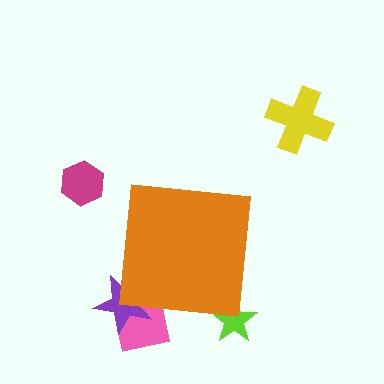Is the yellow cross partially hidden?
No, the yellow cross is fully visible.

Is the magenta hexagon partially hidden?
No, the magenta hexagon is fully visible.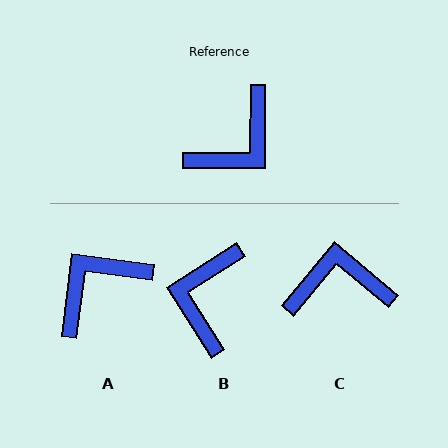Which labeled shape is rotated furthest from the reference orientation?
A, about 173 degrees away.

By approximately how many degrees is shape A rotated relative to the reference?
Approximately 173 degrees counter-clockwise.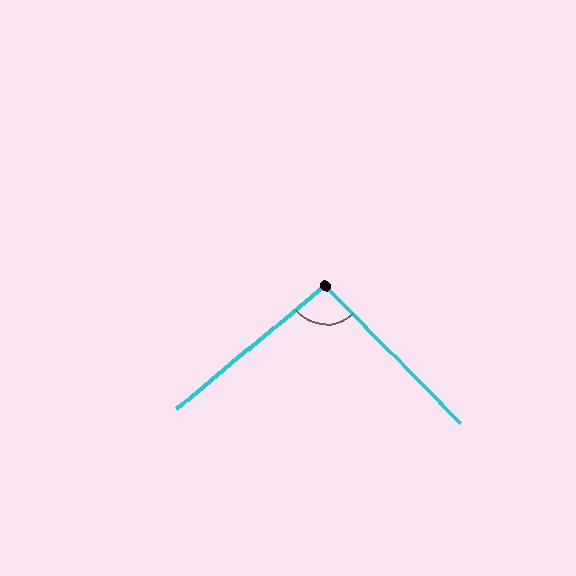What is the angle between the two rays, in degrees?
Approximately 95 degrees.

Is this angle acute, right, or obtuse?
It is approximately a right angle.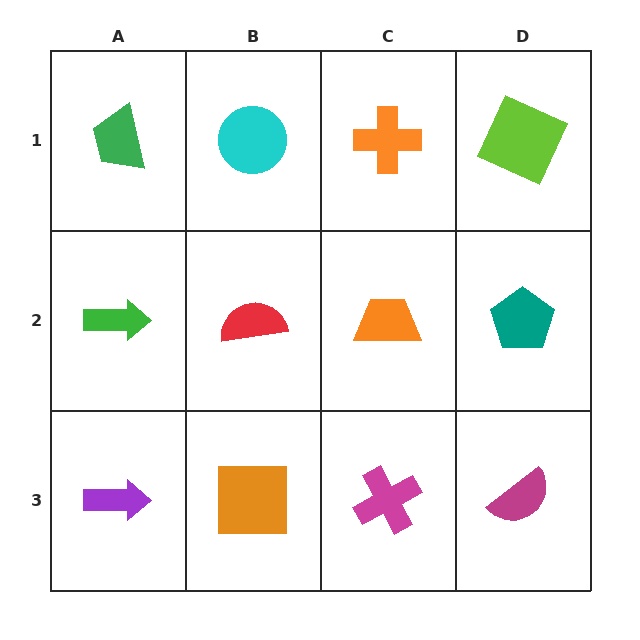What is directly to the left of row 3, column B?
A purple arrow.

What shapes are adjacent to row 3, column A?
A green arrow (row 2, column A), an orange square (row 3, column B).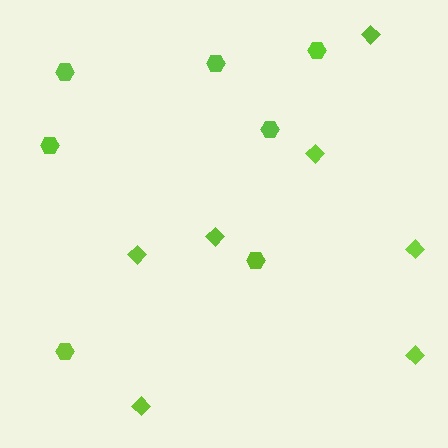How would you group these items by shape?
There are 2 groups: one group of hexagons (7) and one group of diamonds (7).